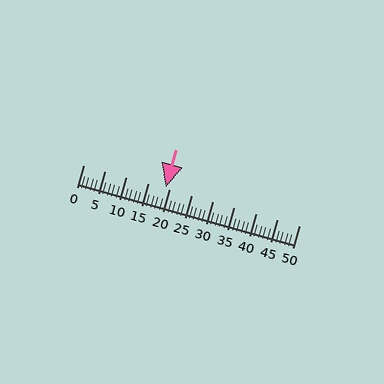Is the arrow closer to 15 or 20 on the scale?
The arrow is closer to 20.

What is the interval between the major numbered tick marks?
The major tick marks are spaced 5 units apart.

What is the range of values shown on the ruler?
The ruler shows values from 0 to 50.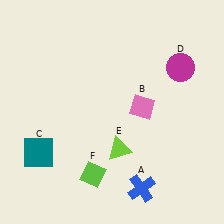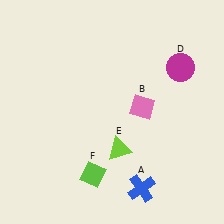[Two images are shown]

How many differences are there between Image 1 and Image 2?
There is 1 difference between the two images.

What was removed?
The teal square (C) was removed in Image 2.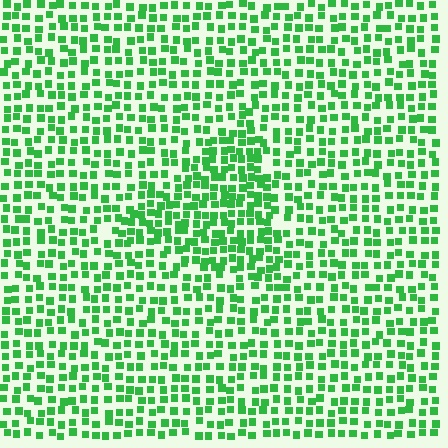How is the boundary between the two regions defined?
The boundary is defined by a change in element density (approximately 1.5x ratio). All elements are the same color, size, and shape.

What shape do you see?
I see a triangle.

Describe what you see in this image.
The image contains small green elements arranged at two different densities. A triangle-shaped region is visible where the elements are more densely packed than the surrounding area.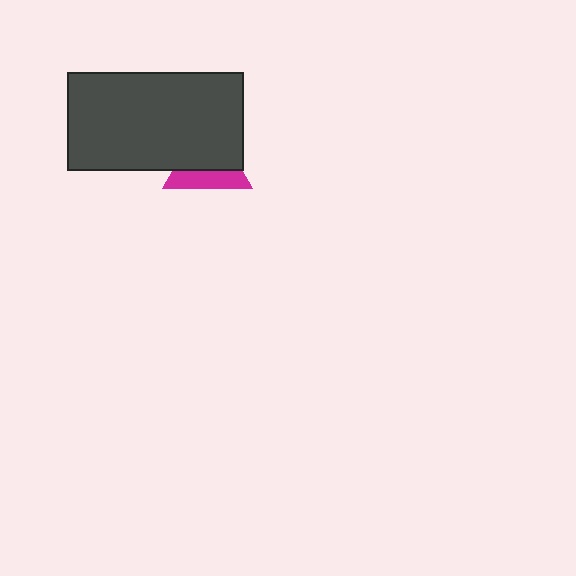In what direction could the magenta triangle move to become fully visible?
The magenta triangle could move down. That would shift it out from behind the dark gray rectangle entirely.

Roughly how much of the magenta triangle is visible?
A small part of it is visible (roughly 40%).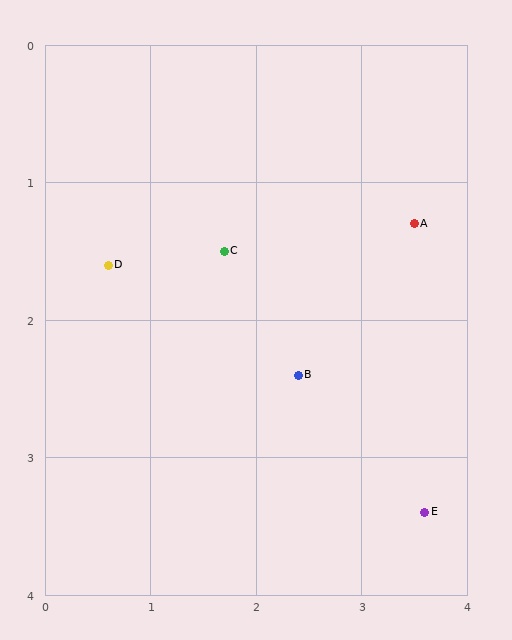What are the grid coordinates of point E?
Point E is at approximately (3.6, 3.4).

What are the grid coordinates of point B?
Point B is at approximately (2.4, 2.4).